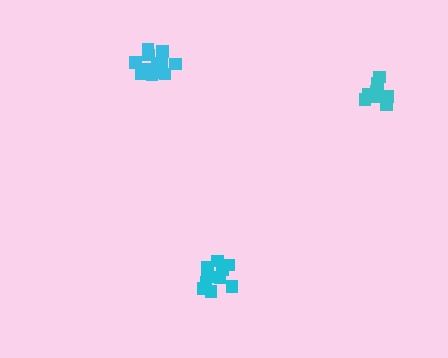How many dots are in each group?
Group 1: 9 dots, Group 2: 12 dots, Group 3: 13 dots (34 total).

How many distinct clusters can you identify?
There are 3 distinct clusters.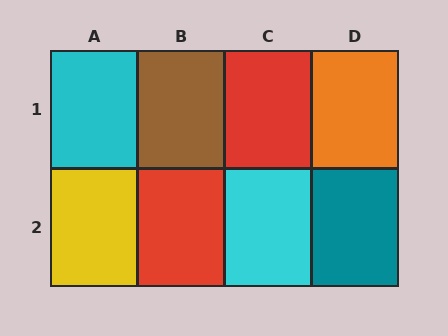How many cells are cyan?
2 cells are cyan.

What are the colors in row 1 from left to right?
Cyan, brown, red, orange.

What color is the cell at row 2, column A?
Yellow.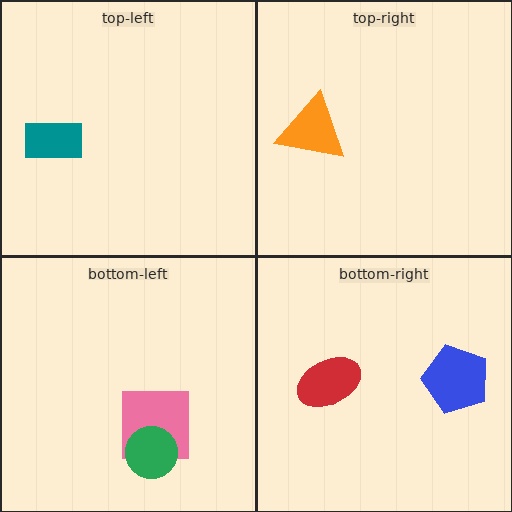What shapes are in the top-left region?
The teal rectangle.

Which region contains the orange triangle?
The top-right region.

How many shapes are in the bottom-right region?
2.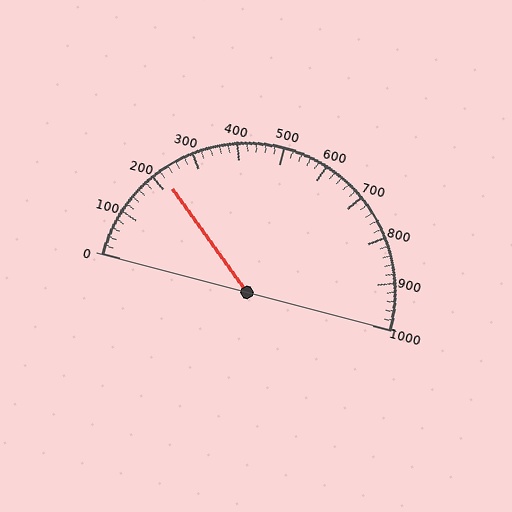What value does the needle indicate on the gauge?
The needle indicates approximately 220.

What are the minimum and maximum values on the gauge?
The gauge ranges from 0 to 1000.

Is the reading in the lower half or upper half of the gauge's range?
The reading is in the lower half of the range (0 to 1000).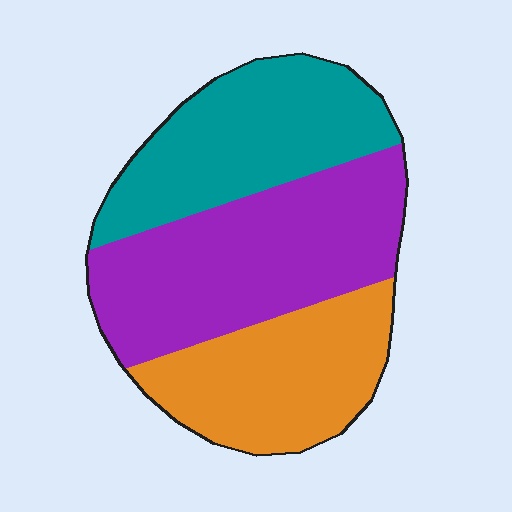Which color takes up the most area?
Purple, at roughly 40%.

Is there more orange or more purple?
Purple.